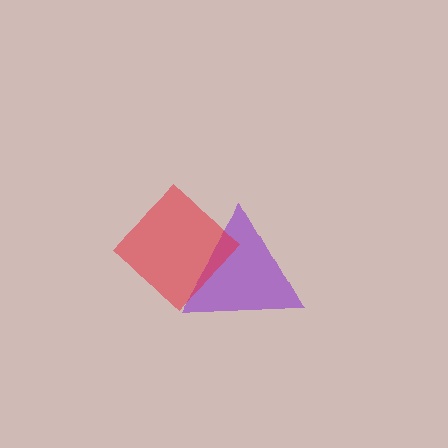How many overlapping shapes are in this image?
There are 2 overlapping shapes in the image.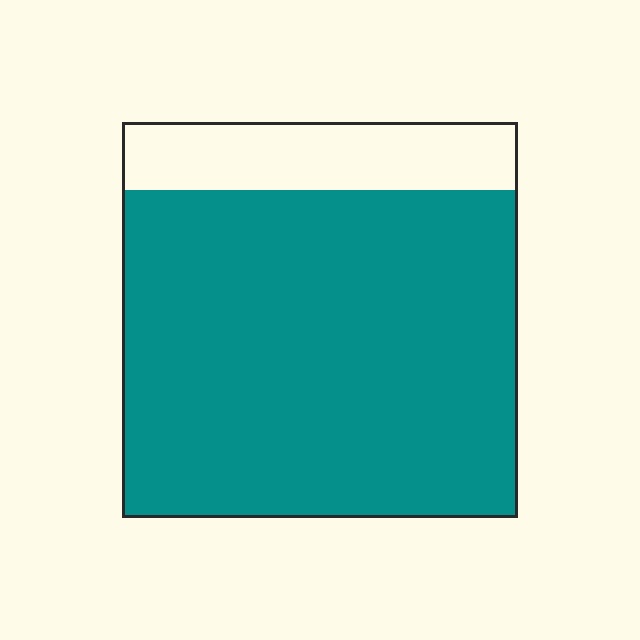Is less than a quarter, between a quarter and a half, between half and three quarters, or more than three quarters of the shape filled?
More than three quarters.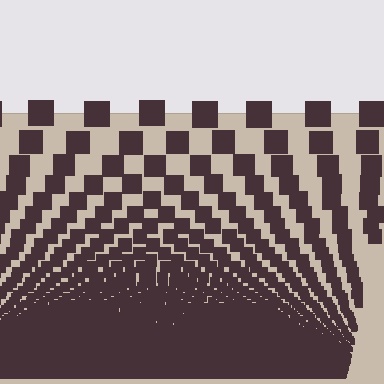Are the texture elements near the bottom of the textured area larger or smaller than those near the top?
Smaller. The gradient is inverted — elements near the bottom are smaller and denser.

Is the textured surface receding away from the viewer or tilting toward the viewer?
The surface appears to tilt toward the viewer. Texture elements get larger and sparser toward the top.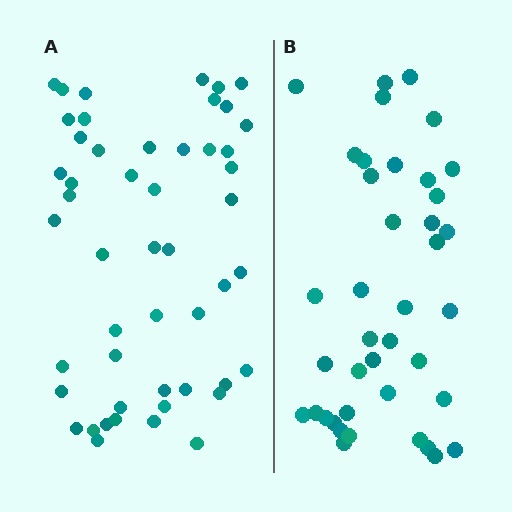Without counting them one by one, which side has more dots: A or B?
Region A (the left region) has more dots.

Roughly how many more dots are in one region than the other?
Region A has roughly 10 or so more dots than region B.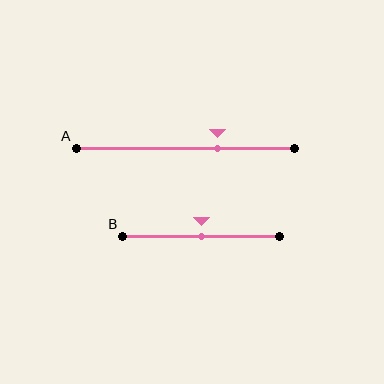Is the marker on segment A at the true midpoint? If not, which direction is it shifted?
No, the marker on segment A is shifted to the right by about 14% of the segment length.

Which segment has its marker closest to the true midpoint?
Segment B has its marker closest to the true midpoint.